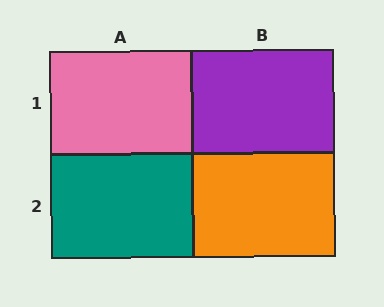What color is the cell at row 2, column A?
Teal.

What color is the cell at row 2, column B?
Orange.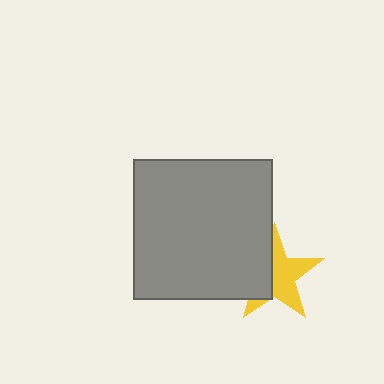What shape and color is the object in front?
The object in front is a gray rectangle.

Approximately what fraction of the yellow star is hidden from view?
Roughly 43% of the yellow star is hidden behind the gray rectangle.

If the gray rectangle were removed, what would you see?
You would see the complete yellow star.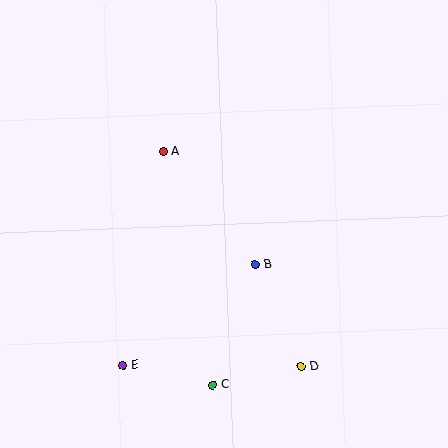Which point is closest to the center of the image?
Point B at (256, 264) is closest to the center.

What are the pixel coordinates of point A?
Point A is at (163, 152).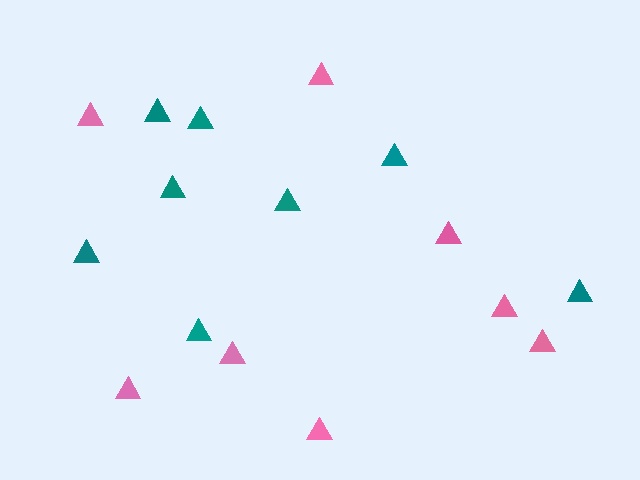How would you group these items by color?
There are 2 groups: one group of pink triangles (8) and one group of teal triangles (8).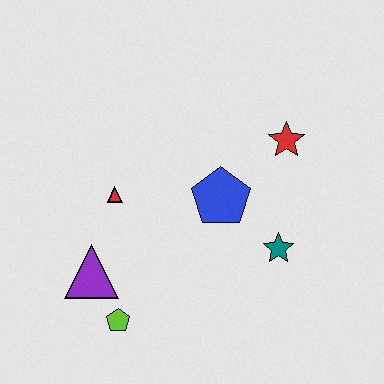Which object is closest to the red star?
The blue pentagon is closest to the red star.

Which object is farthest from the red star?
The lime pentagon is farthest from the red star.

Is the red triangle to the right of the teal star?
No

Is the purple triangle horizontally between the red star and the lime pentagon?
No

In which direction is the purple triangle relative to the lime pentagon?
The purple triangle is above the lime pentagon.